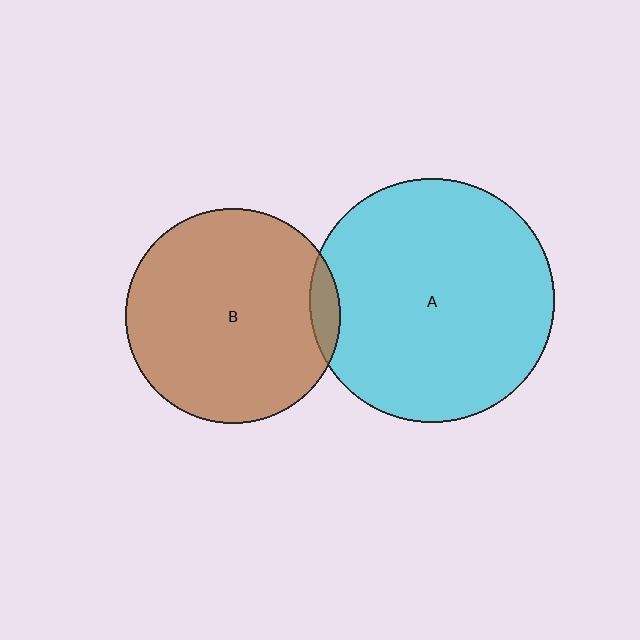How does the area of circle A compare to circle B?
Approximately 1.3 times.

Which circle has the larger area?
Circle A (cyan).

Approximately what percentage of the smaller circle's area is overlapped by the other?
Approximately 5%.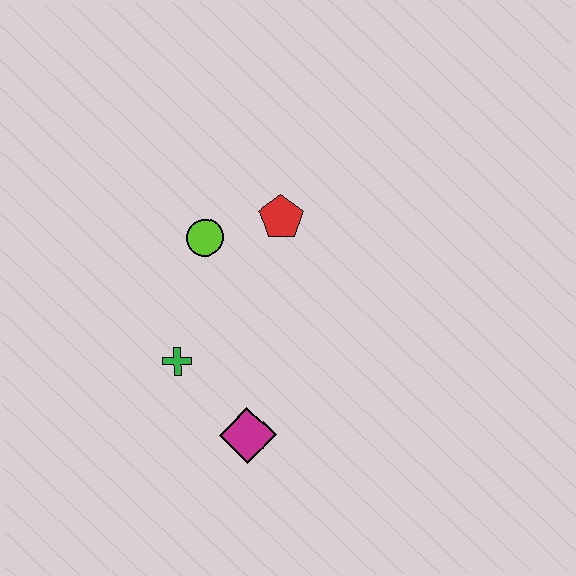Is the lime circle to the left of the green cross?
No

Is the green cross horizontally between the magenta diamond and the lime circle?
No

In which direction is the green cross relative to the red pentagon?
The green cross is below the red pentagon.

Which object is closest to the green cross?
The magenta diamond is closest to the green cross.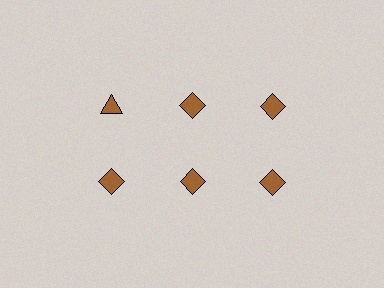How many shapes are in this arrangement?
There are 6 shapes arranged in a grid pattern.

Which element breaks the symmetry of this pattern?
The brown triangle in the top row, leftmost column breaks the symmetry. All other shapes are brown diamonds.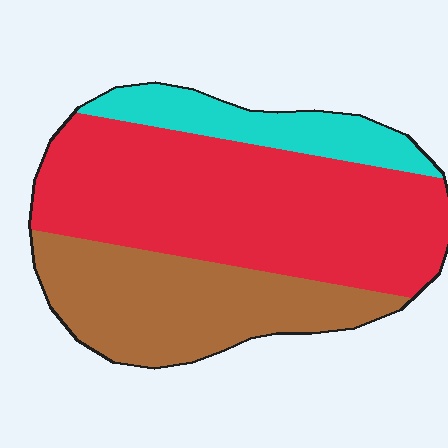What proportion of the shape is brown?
Brown covers around 30% of the shape.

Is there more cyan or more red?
Red.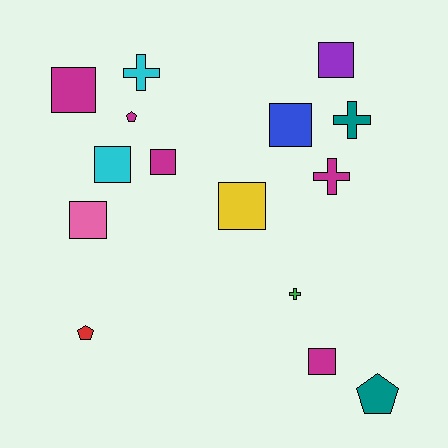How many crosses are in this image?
There are 4 crosses.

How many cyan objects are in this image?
There are 2 cyan objects.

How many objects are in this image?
There are 15 objects.